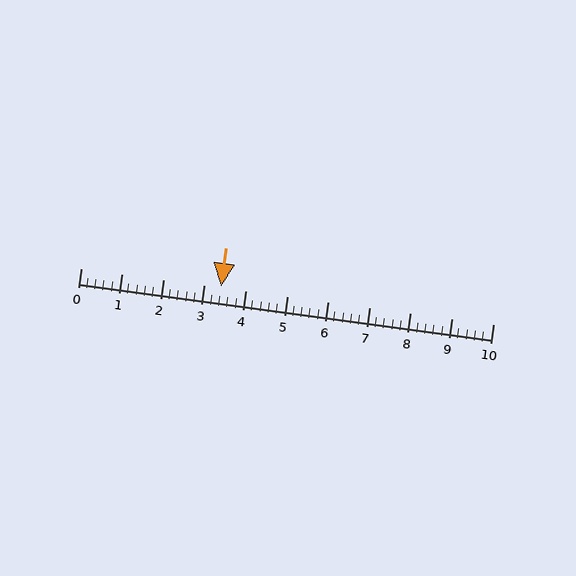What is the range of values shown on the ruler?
The ruler shows values from 0 to 10.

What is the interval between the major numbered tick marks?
The major tick marks are spaced 1 units apart.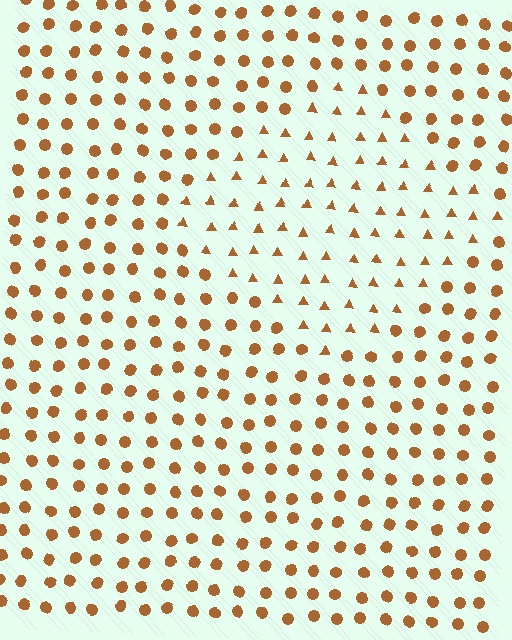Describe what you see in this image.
The image is filled with small brown elements arranged in a uniform grid. A diamond-shaped region contains triangles, while the surrounding area contains circles. The boundary is defined purely by the change in element shape.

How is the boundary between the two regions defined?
The boundary is defined by a change in element shape: triangles inside vs. circles outside. All elements share the same color and spacing.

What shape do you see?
I see a diamond.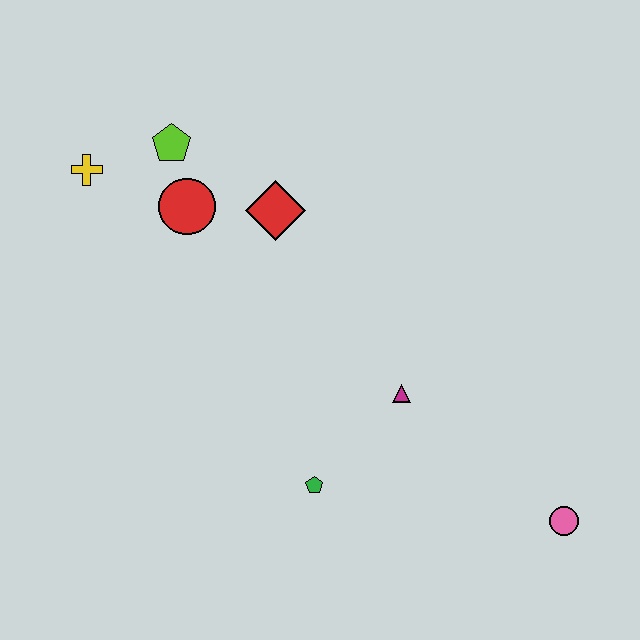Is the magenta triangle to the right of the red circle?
Yes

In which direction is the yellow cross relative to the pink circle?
The yellow cross is to the left of the pink circle.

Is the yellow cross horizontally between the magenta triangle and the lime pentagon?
No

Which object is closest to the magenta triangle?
The green pentagon is closest to the magenta triangle.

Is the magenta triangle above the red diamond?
No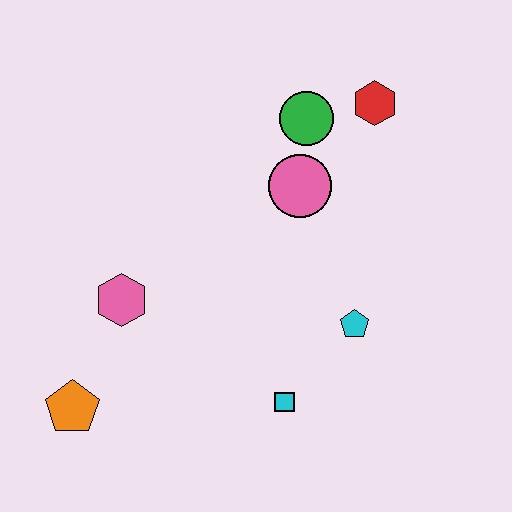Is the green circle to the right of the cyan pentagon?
No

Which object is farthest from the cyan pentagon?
The orange pentagon is farthest from the cyan pentagon.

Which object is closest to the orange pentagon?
The pink hexagon is closest to the orange pentagon.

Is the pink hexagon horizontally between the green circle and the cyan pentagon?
No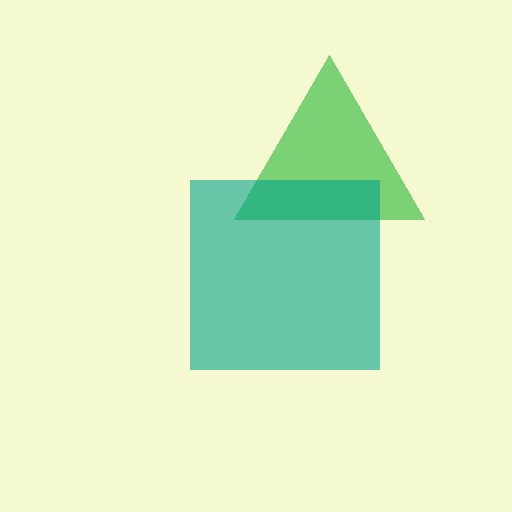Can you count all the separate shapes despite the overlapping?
Yes, there are 2 separate shapes.